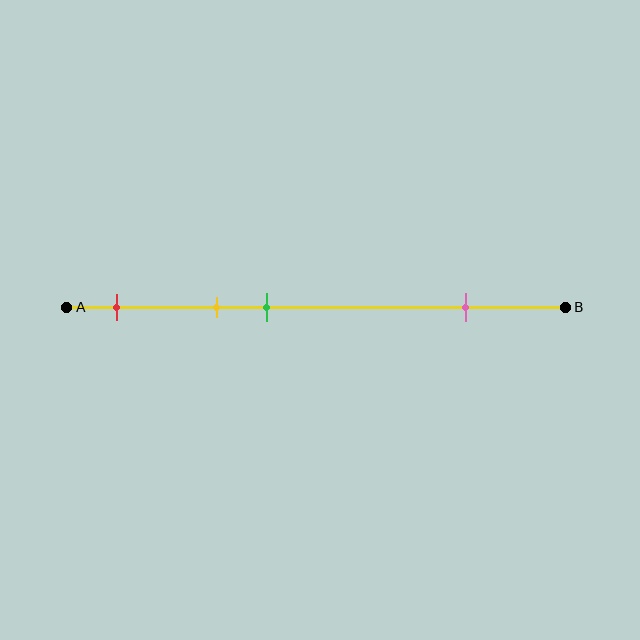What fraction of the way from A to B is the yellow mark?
The yellow mark is approximately 30% (0.3) of the way from A to B.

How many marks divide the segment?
There are 4 marks dividing the segment.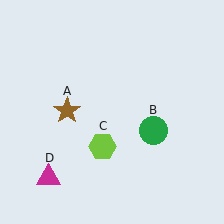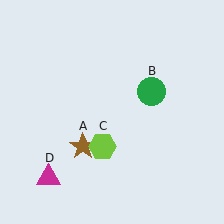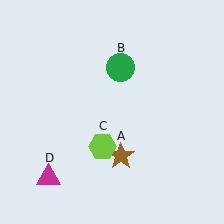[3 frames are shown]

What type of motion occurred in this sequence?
The brown star (object A), green circle (object B) rotated counterclockwise around the center of the scene.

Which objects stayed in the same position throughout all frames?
Lime hexagon (object C) and magenta triangle (object D) remained stationary.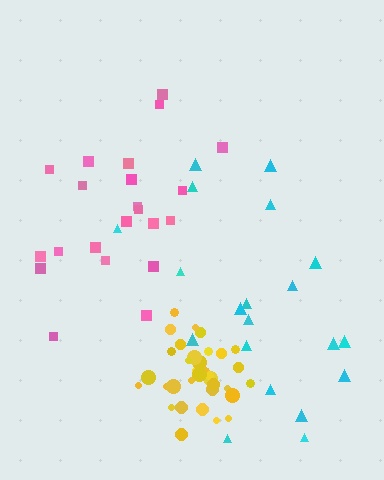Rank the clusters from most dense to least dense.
yellow, pink, cyan.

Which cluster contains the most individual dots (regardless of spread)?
Yellow (34).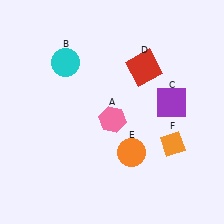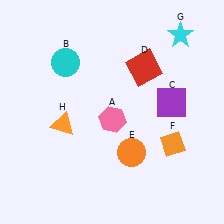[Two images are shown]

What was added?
A cyan star (G), an orange triangle (H) were added in Image 2.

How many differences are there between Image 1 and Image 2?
There are 2 differences between the two images.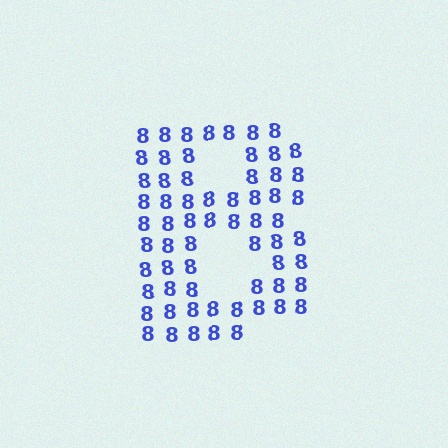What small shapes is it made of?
It is made of small digit 8's.